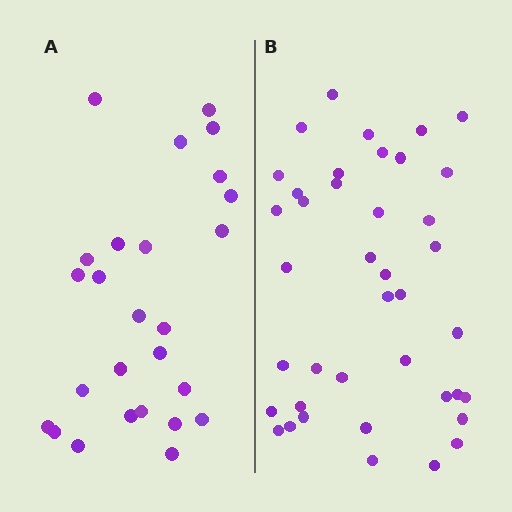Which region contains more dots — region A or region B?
Region B (the right region) has more dots.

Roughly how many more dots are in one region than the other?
Region B has approximately 15 more dots than region A.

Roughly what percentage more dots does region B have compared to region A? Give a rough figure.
About 55% more.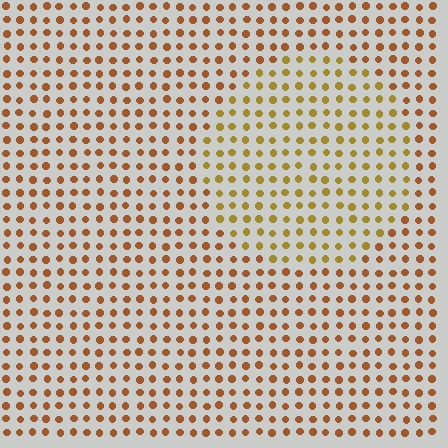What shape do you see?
I see a circle.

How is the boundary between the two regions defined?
The boundary is defined purely by a slight shift in hue (about 27 degrees). Spacing, size, and orientation are identical on both sides.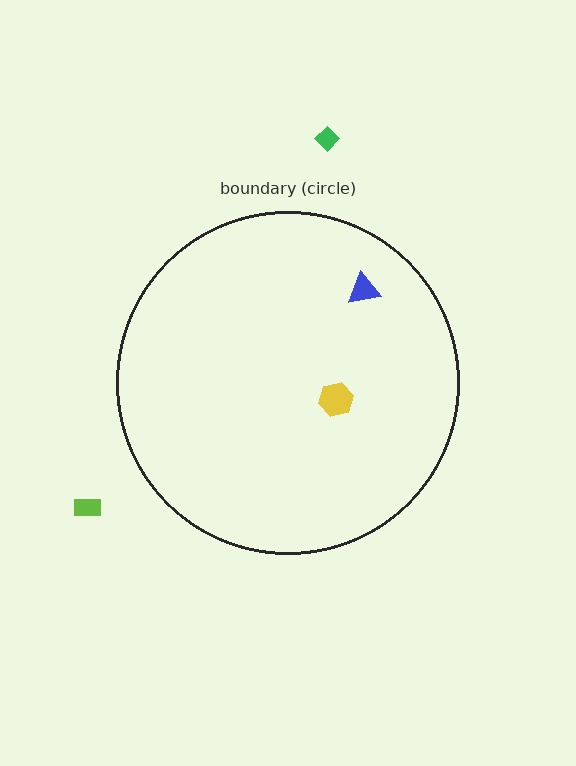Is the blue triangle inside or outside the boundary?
Inside.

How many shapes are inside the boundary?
2 inside, 2 outside.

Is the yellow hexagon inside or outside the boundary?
Inside.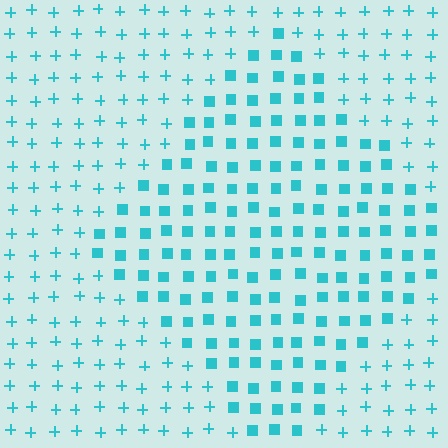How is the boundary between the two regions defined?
The boundary is defined by a change in element shape: squares inside vs. plus signs outside. All elements share the same color and spacing.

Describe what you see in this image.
The image is filled with small cyan elements arranged in a uniform grid. A diamond-shaped region contains squares, while the surrounding area contains plus signs. The boundary is defined purely by the change in element shape.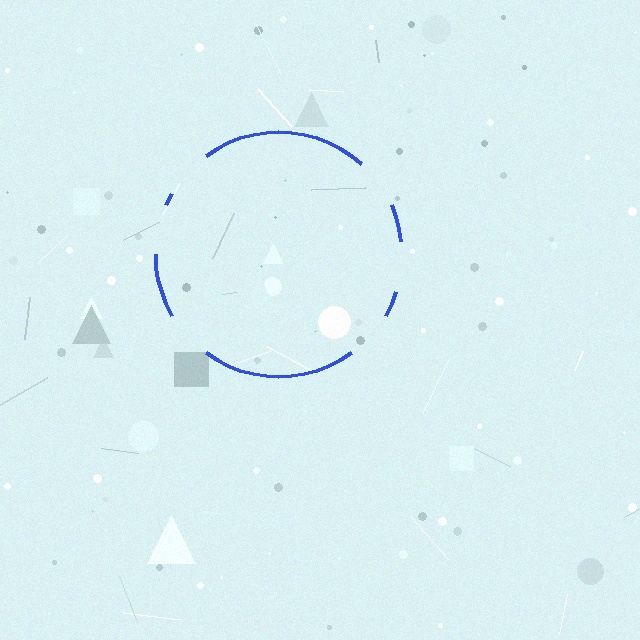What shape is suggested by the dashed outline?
The dashed outline suggests a circle.